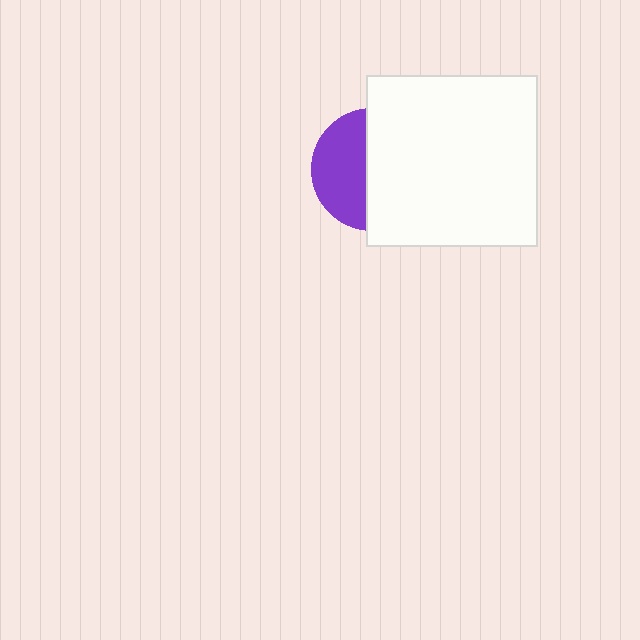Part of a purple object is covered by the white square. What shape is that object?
It is a circle.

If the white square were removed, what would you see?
You would see the complete purple circle.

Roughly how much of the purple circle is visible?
A small part of it is visible (roughly 43%).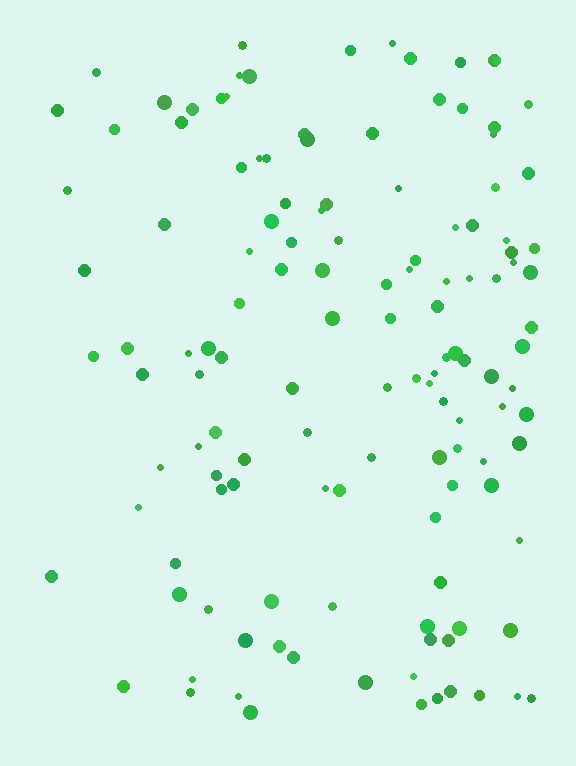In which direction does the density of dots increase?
From left to right, with the right side densest.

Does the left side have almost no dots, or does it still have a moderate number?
Still a moderate number, just noticeably fewer than the right.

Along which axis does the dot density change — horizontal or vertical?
Horizontal.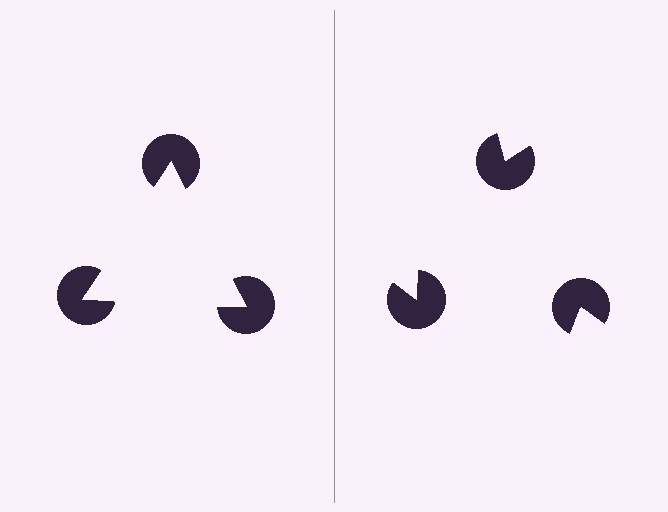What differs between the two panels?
The pac-man discs are positioned identically on both sides; only the wedge orientations differ. On the left they align to a triangle; on the right they are misaligned.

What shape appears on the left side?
An illusory triangle.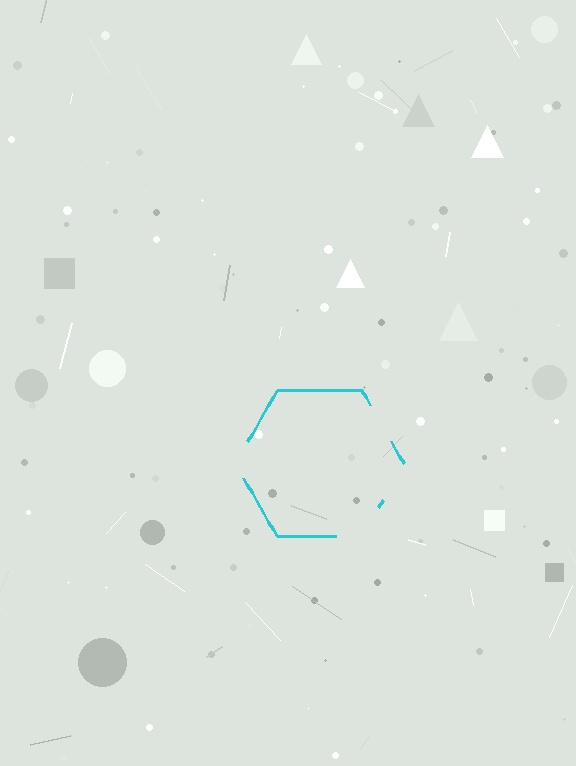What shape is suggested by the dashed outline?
The dashed outline suggests a hexagon.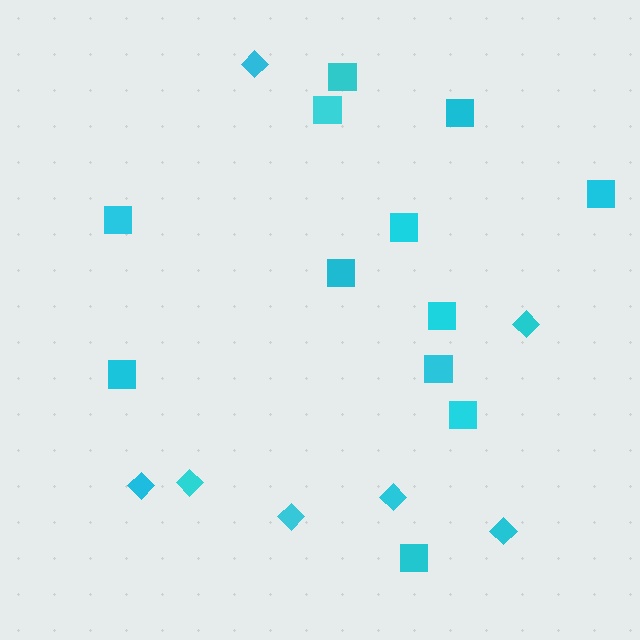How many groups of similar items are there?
There are 2 groups: one group of squares (12) and one group of diamonds (7).